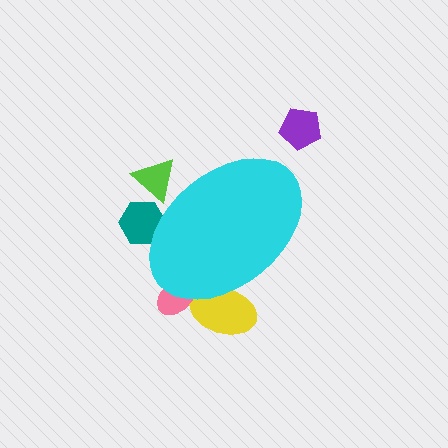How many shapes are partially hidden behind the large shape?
4 shapes are partially hidden.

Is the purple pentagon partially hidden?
No, the purple pentagon is fully visible.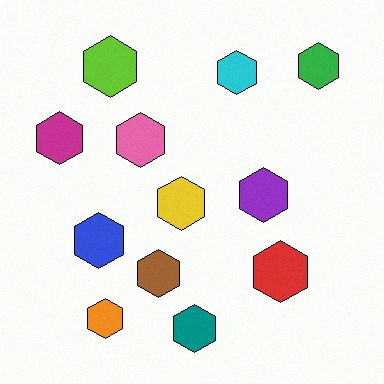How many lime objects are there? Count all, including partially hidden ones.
There is 1 lime object.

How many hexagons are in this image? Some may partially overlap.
There are 12 hexagons.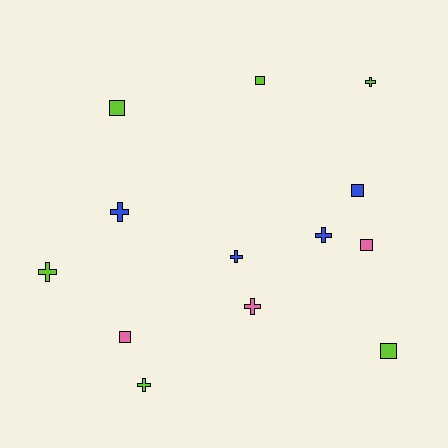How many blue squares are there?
There is 1 blue square.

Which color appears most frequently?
Lime, with 6 objects.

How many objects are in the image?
There are 13 objects.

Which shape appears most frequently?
Cross, with 7 objects.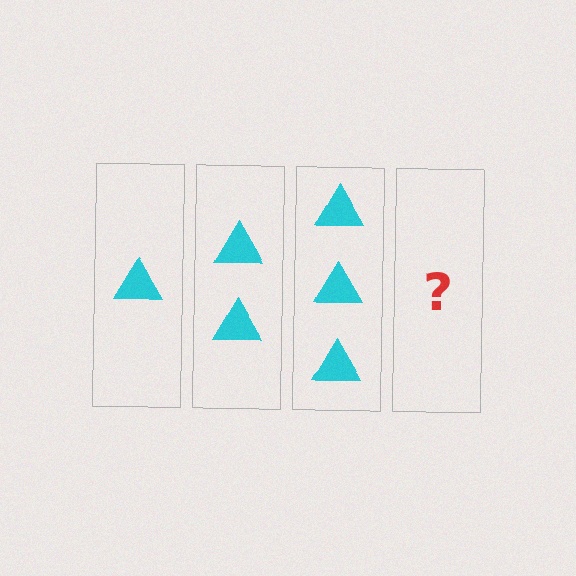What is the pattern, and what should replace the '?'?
The pattern is that each step adds one more triangle. The '?' should be 4 triangles.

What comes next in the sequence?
The next element should be 4 triangles.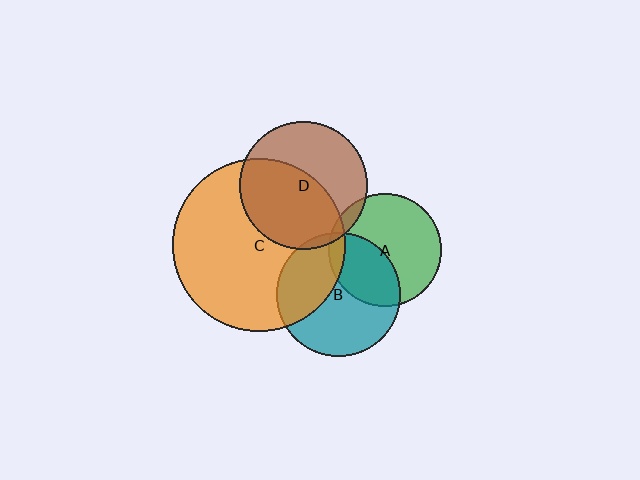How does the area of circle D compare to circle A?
Approximately 1.3 times.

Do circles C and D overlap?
Yes.